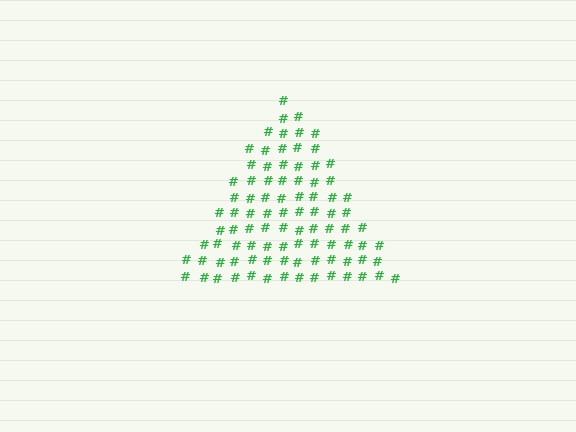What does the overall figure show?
The overall figure shows a triangle.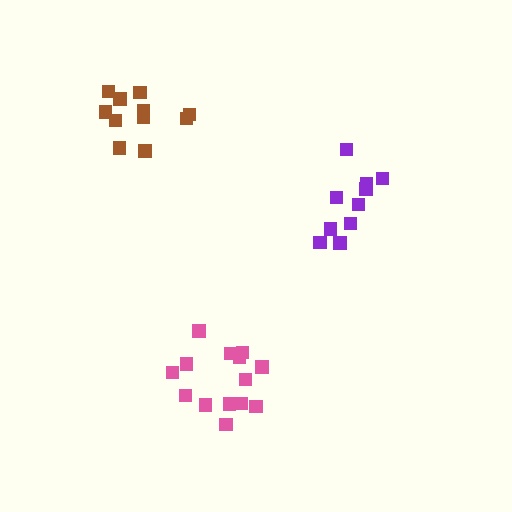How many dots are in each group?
Group 1: 11 dots, Group 2: 14 dots, Group 3: 10 dots (35 total).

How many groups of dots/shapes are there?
There are 3 groups.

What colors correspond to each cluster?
The clusters are colored: brown, pink, purple.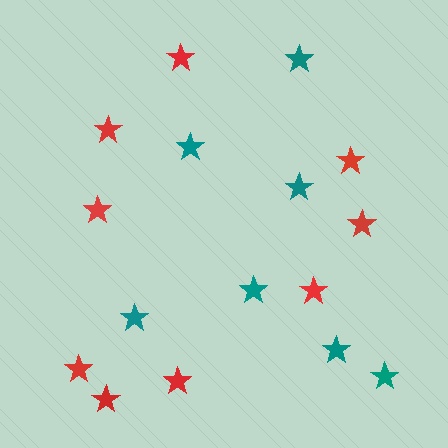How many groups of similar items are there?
There are 2 groups: one group of red stars (9) and one group of teal stars (7).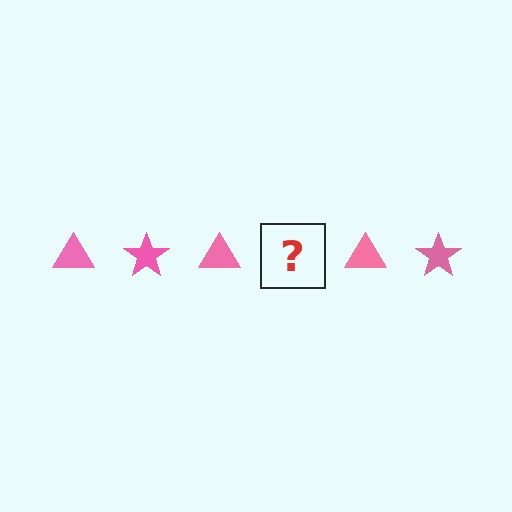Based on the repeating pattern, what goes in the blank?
The blank should be a pink star.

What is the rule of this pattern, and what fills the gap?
The rule is that the pattern cycles through triangle, star shapes in pink. The gap should be filled with a pink star.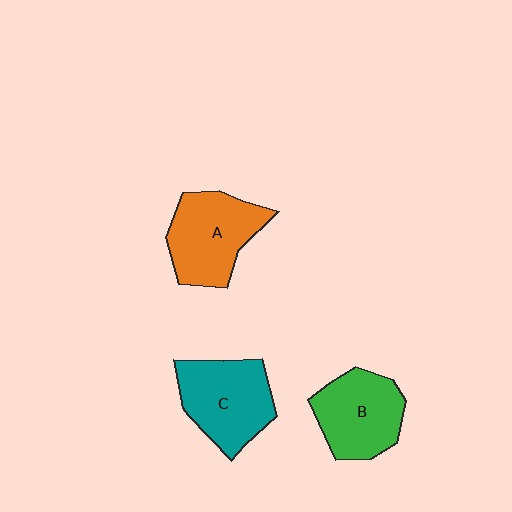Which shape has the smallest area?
Shape B (green).